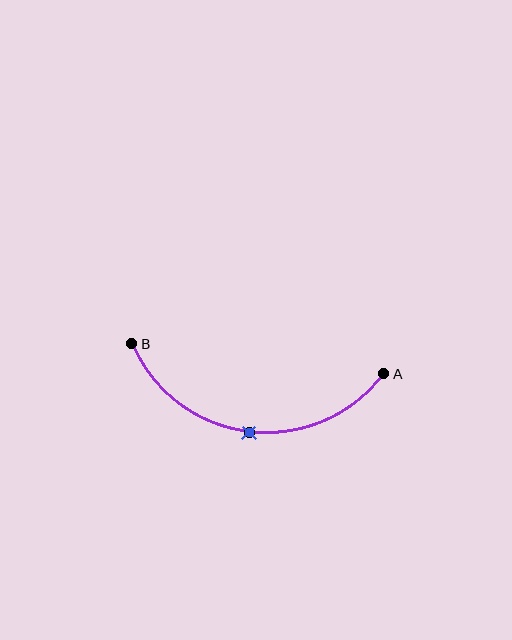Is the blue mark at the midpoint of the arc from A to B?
Yes. The blue mark lies on the arc at equal arc-length from both A and B — it is the arc midpoint.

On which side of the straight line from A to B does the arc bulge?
The arc bulges below the straight line connecting A and B.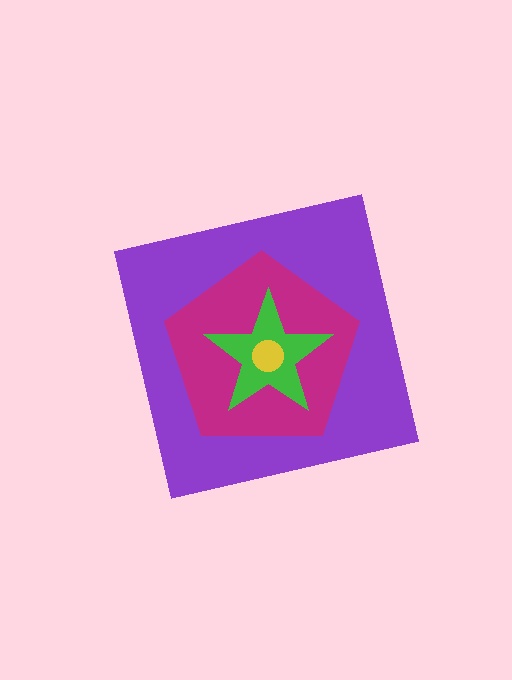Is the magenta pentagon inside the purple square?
Yes.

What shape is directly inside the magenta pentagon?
The green star.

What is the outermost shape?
The purple square.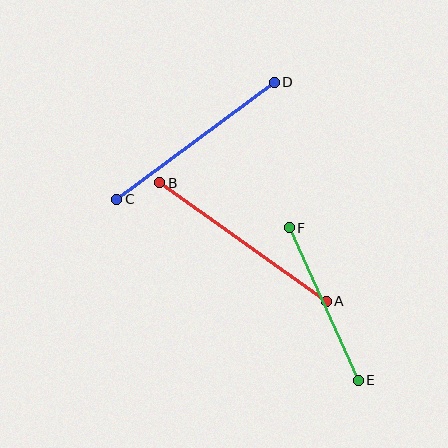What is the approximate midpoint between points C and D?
The midpoint is at approximately (196, 141) pixels.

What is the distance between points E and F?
The distance is approximately 167 pixels.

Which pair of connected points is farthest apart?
Points A and B are farthest apart.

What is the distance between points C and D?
The distance is approximately 196 pixels.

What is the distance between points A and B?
The distance is approximately 204 pixels.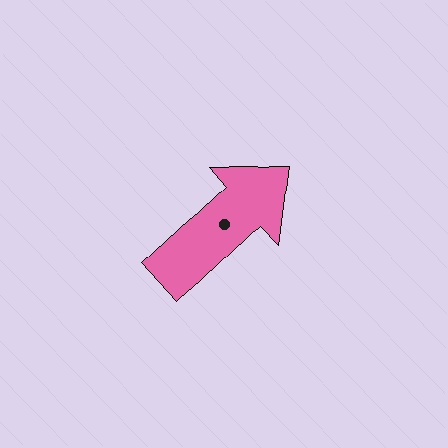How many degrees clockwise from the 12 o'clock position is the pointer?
Approximately 48 degrees.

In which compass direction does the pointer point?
Northeast.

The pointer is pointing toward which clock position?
Roughly 2 o'clock.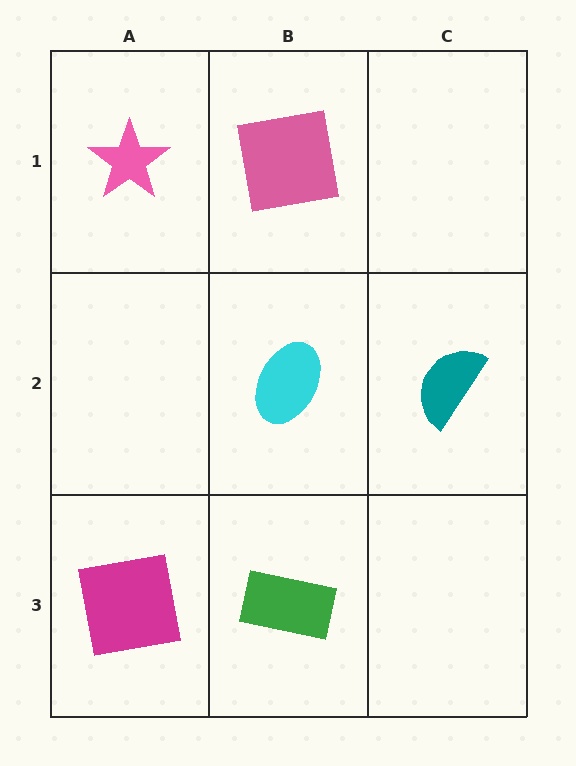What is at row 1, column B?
A pink square.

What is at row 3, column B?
A green rectangle.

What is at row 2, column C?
A teal semicircle.